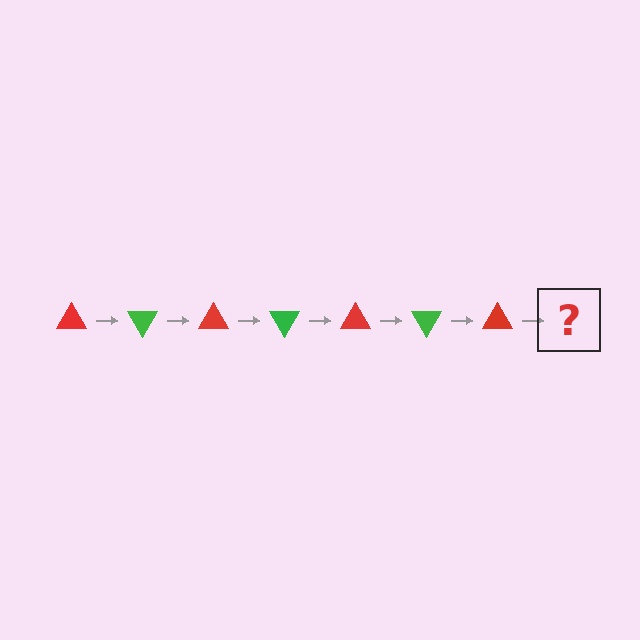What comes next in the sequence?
The next element should be a green triangle, rotated 420 degrees from the start.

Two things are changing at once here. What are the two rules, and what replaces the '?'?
The two rules are that it rotates 60 degrees each step and the color cycles through red and green. The '?' should be a green triangle, rotated 420 degrees from the start.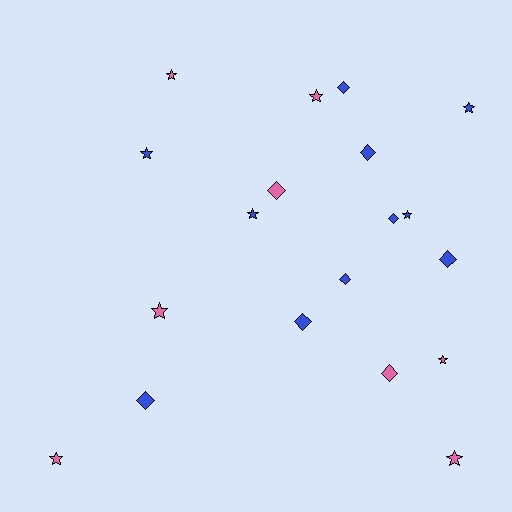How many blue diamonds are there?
There are 7 blue diamonds.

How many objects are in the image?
There are 19 objects.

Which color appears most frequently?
Blue, with 11 objects.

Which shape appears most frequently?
Star, with 10 objects.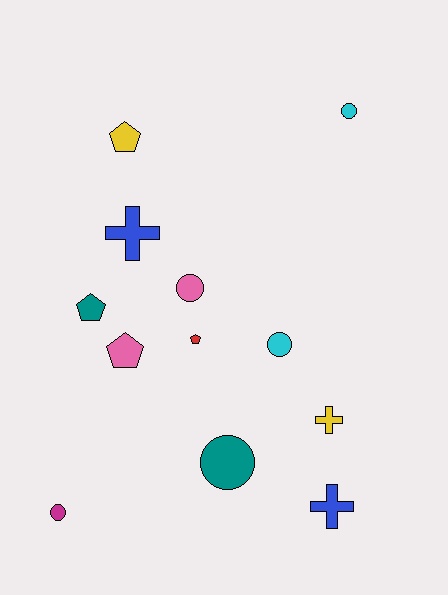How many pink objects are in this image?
There are 2 pink objects.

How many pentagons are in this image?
There are 4 pentagons.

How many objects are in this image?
There are 12 objects.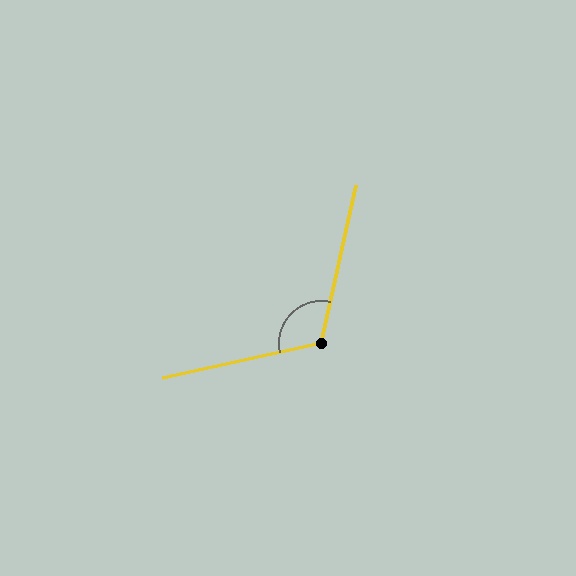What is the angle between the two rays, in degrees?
Approximately 115 degrees.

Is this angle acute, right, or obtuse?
It is obtuse.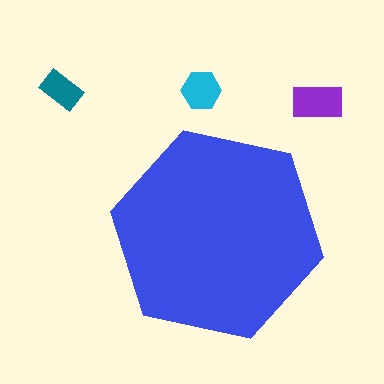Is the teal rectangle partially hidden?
No, the teal rectangle is fully visible.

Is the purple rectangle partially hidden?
No, the purple rectangle is fully visible.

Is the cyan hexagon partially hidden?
No, the cyan hexagon is fully visible.